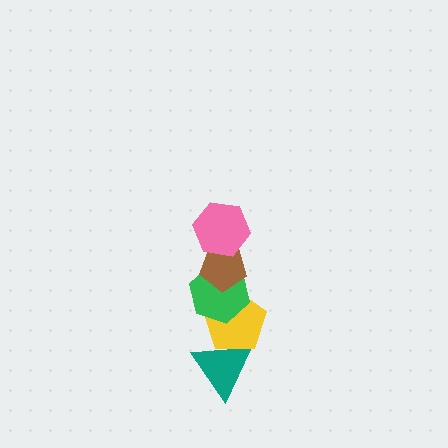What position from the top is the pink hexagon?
The pink hexagon is 1st from the top.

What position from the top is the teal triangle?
The teal triangle is 5th from the top.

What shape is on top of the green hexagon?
The brown pentagon is on top of the green hexagon.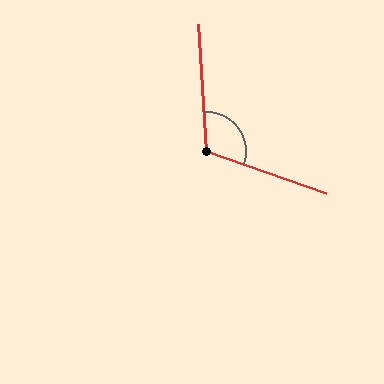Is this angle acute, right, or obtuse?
It is obtuse.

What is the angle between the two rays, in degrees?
Approximately 113 degrees.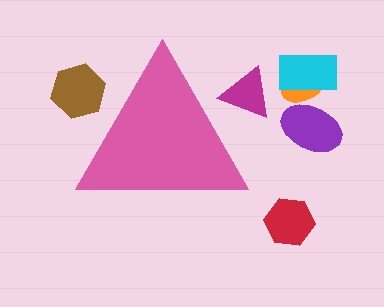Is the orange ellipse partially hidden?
No, the orange ellipse is fully visible.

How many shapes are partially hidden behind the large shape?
2 shapes are partially hidden.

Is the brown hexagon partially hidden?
Yes, the brown hexagon is partially hidden behind the pink triangle.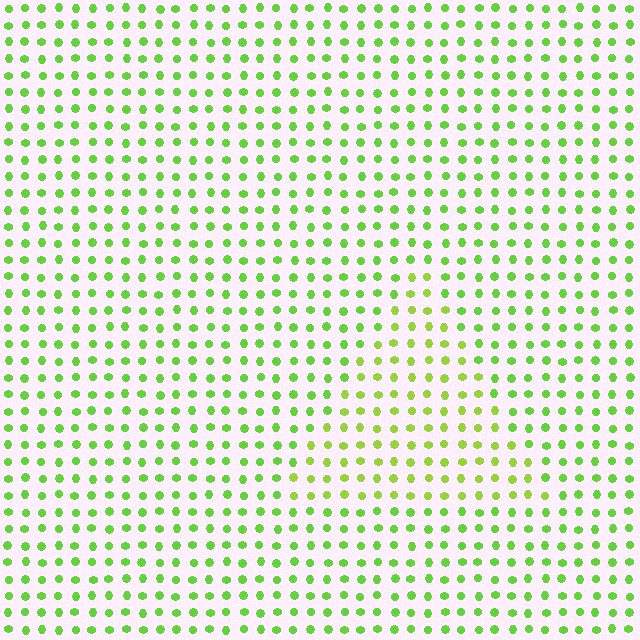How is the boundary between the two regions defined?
The boundary is defined purely by a slight shift in hue (about 21 degrees). Spacing, size, and orientation are identical on both sides.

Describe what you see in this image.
The image is filled with small lime elements in a uniform arrangement. A triangle-shaped region is visible where the elements are tinted to a slightly different hue, forming a subtle color boundary.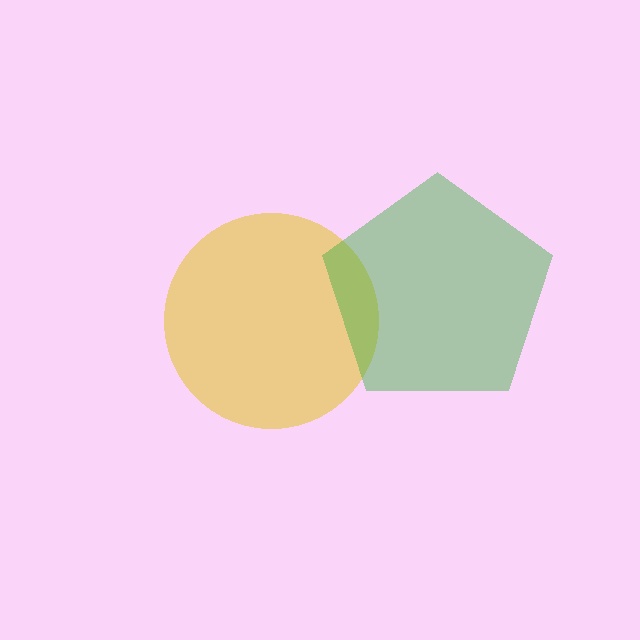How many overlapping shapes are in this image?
There are 2 overlapping shapes in the image.